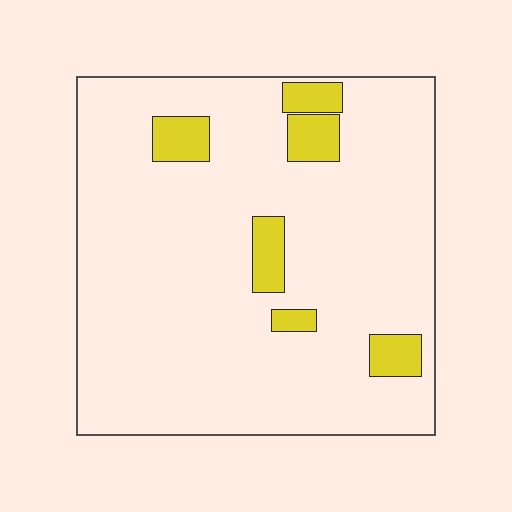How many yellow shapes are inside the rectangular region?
6.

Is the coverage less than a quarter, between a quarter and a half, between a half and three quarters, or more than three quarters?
Less than a quarter.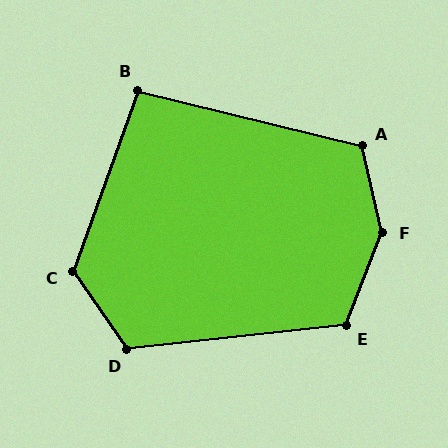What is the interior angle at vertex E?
Approximately 118 degrees (obtuse).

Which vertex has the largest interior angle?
F, at approximately 145 degrees.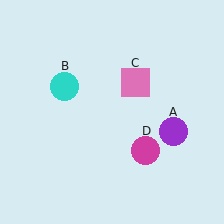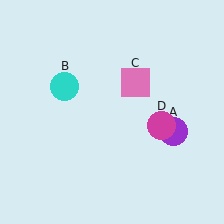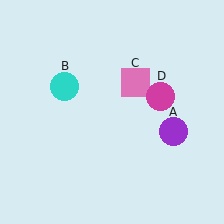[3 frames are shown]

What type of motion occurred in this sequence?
The magenta circle (object D) rotated counterclockwise around the center of the scene.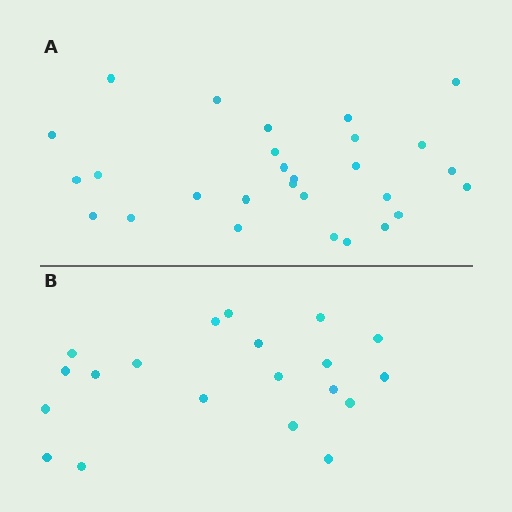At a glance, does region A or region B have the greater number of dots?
Region A (the top region) has more dots.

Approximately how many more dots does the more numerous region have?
Region A has roughly 8 or so more dots than region B.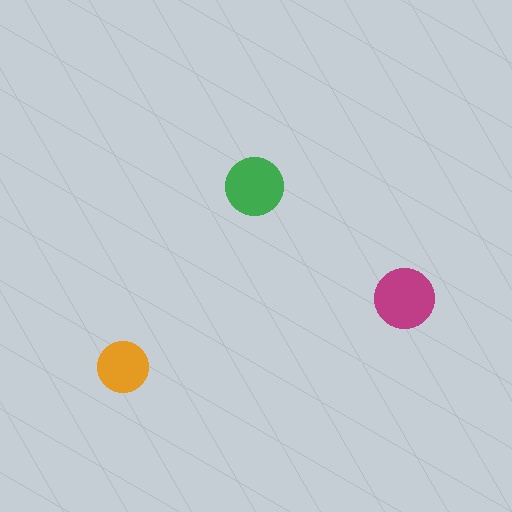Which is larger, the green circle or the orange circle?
The green one.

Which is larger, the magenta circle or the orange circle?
The magenta one.